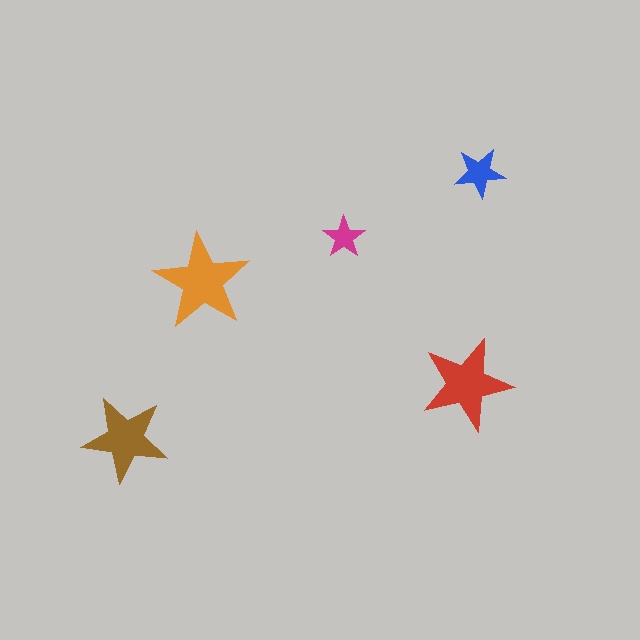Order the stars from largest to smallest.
the orange one, the red one, the brown one, the blue one, the magenta one.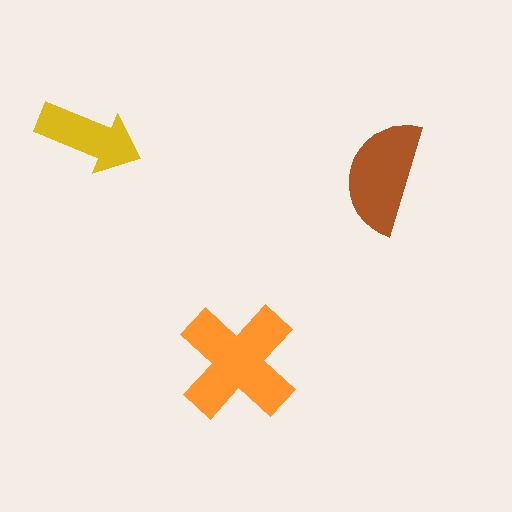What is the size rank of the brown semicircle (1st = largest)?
2nd.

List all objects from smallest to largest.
The yellow arrow, the brown semicircle, the orange cross.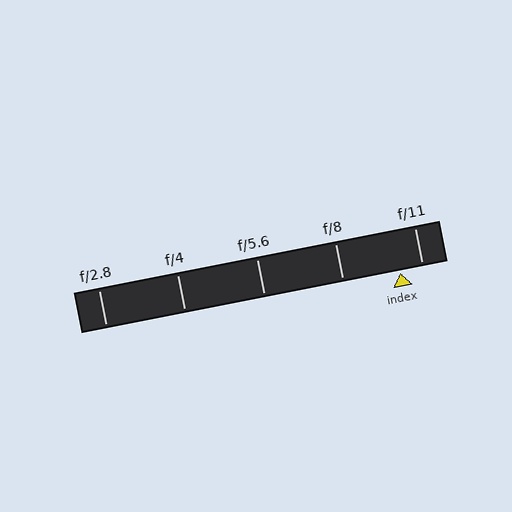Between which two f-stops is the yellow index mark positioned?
The index mark is between f/8 and f/11.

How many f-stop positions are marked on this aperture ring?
There are 5 f-stop positions marked.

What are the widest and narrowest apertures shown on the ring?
The widest aperture shown is f/2.8 and the narrowest is f/11.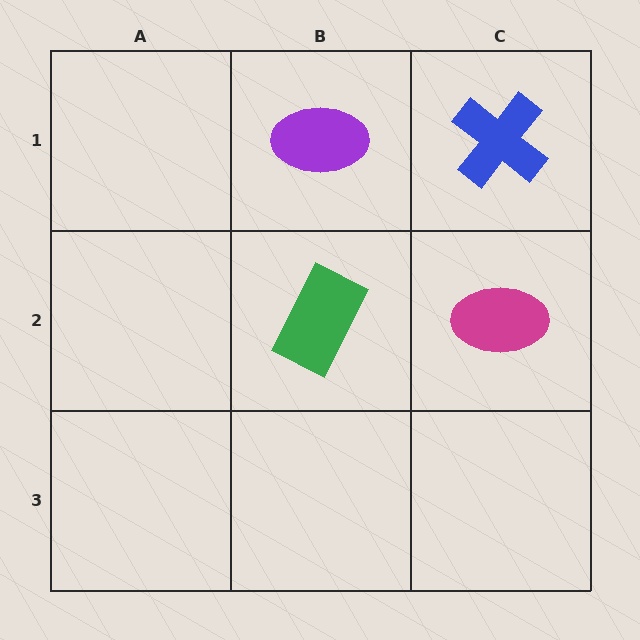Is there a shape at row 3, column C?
No, that cell is empty.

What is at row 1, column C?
A blue cross.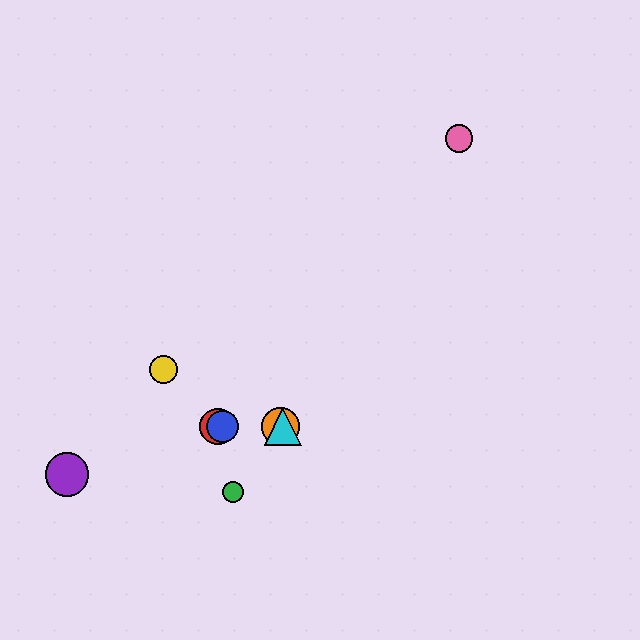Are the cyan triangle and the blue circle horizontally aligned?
Yes, both are at y≈427.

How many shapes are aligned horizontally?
4 shapes (the red circle, the blue circle, the orange circle, the cyan triangle) are aligned horizontally.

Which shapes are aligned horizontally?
The red circle, the blue circle, the orange circle, the cyan triangle are aligned horizontally.